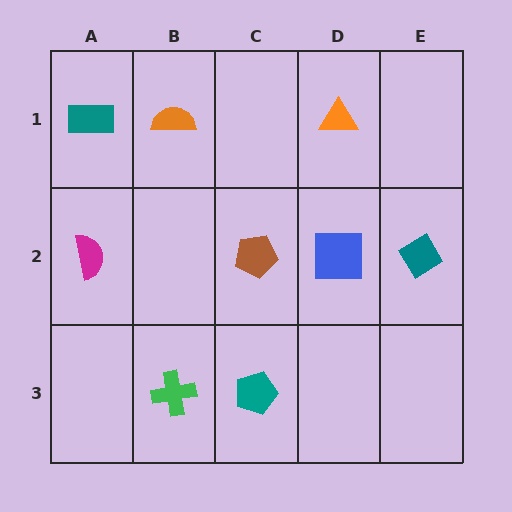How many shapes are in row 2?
4 shapes.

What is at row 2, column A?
A magenta semicircle.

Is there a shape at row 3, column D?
No, that cell is empty.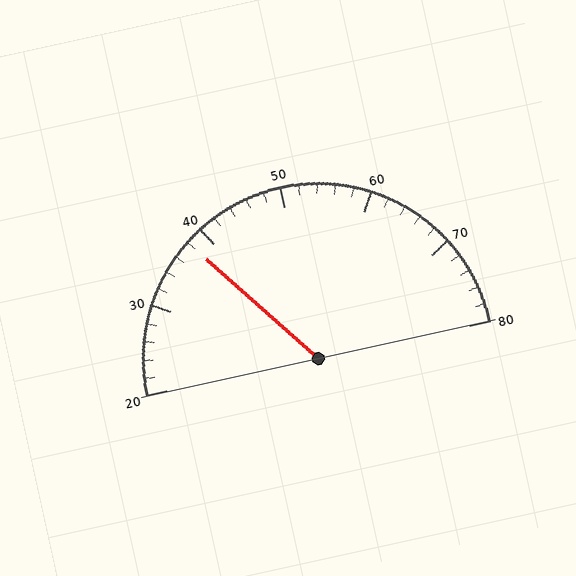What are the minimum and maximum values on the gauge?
The gauge ranges from 20 to 80.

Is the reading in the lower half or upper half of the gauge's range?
The reading is in the lower half of the range (20 to 80).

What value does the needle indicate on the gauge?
The needle indicates approximately 38.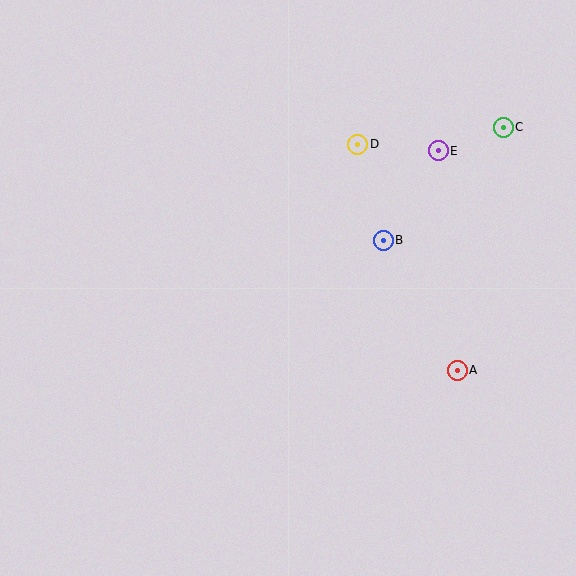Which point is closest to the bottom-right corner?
Point A is closest to the bottom-right corner.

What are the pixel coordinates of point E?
Point E is at (438, 151).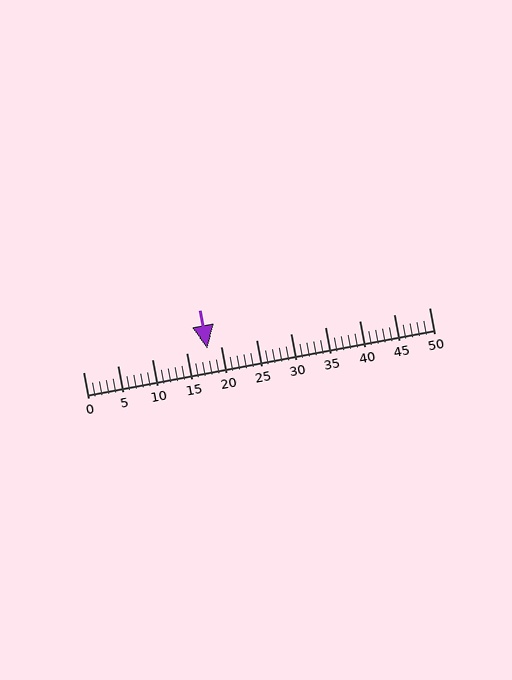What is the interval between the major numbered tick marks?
The major tick marks are spaced 5 units apart.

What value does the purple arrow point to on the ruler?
The purple arrow points to approximately 18.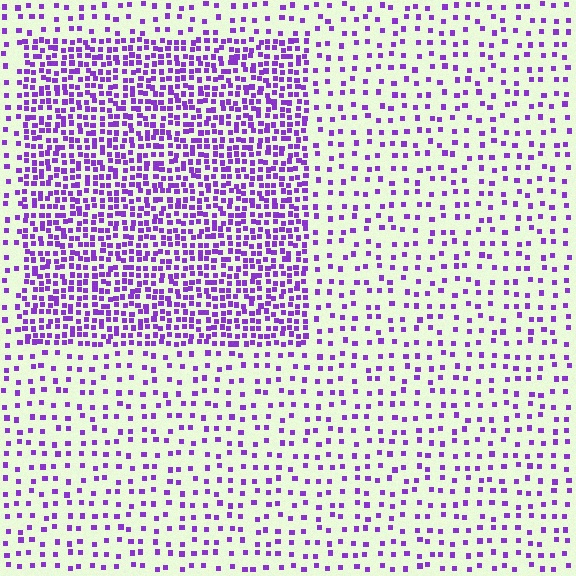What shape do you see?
I see a rectangle.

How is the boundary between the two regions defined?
The boundary is defined by a change in element density (approximately 2.7x ratio). All elements are the same color, size, and shape.